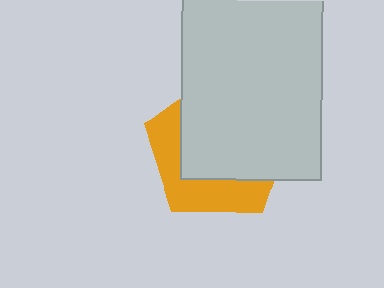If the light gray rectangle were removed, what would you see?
You would see the complete orange pentagon.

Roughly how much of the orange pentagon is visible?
A small part of it is visible (roughly 36%).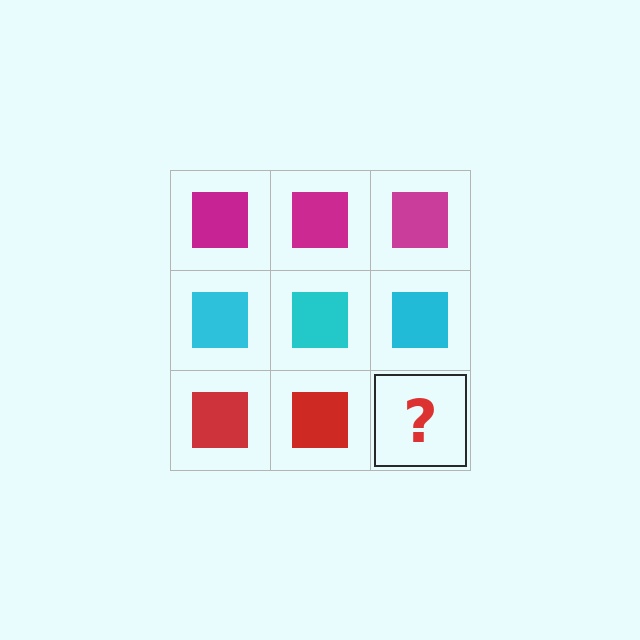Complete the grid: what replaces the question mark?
The question mark should be replaced with a red square.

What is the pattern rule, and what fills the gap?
The rule is that each row has a consistent color. The gap should be filled with a red square.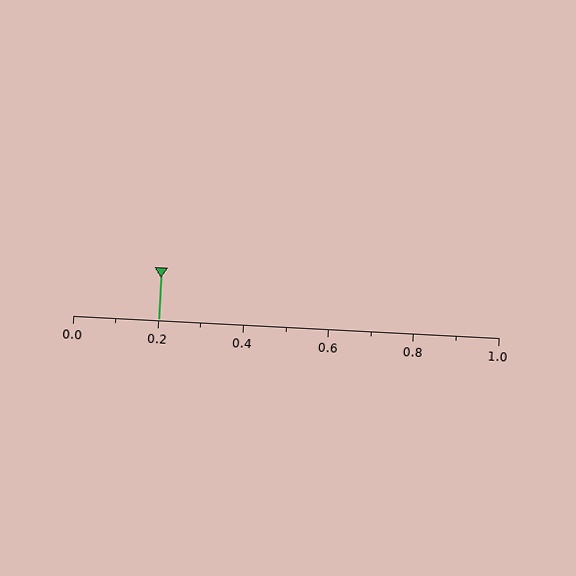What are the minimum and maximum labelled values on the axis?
The axis runs from 0.0 to 1.0.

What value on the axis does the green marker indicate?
The marker indicates approximately 0.2.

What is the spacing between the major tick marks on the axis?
The major ticks are spaced 0.2 apart.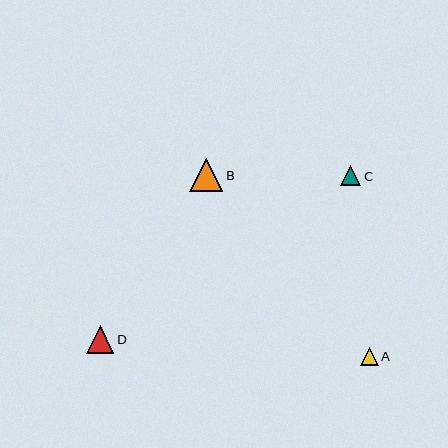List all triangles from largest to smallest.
From largest to smallest: B, D, C, A.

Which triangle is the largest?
Triangle B is the largest with a size of approximately 33 pixels.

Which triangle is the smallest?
Triangle A is the smallest with a size of approximately 18 pixels.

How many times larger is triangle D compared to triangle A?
Triangle D is approximately 1.6 times the size of triangle A.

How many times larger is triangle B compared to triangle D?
Triangle B is approximately 1.2 times the size of triangle D.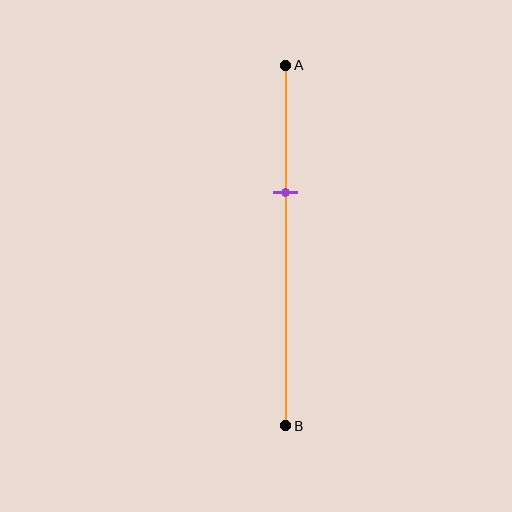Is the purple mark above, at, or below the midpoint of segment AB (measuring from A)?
The purple mark is above the midpoint of segment AB.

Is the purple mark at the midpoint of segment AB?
No, the mark is at about 35% from A, not at the 50% midpoint.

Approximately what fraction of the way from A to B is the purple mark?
The purple mark is approximately 35% of the way from A to B.